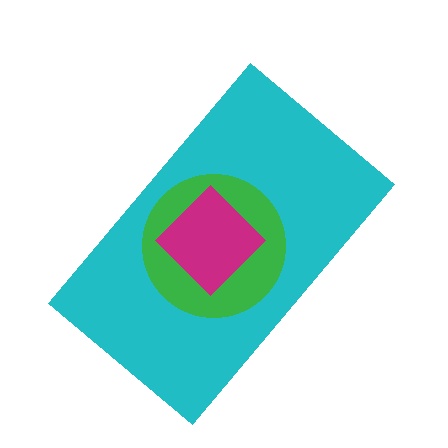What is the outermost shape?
The cyan rectangle.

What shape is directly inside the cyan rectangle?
The green circle.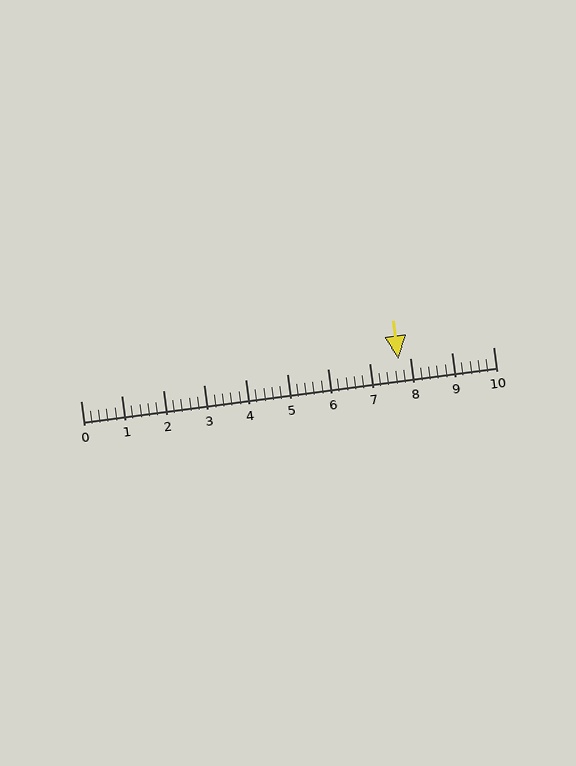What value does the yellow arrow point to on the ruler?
The yellow arrow points to approximately 7.7.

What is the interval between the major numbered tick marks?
The major tick marks are spaced 1 units apart.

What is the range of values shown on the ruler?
The ruler shows values from 0 to 10.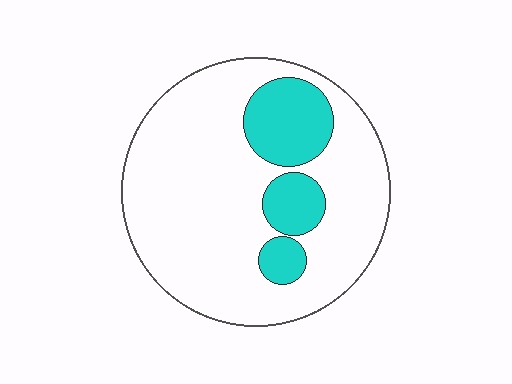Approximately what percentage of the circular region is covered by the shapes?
Approximately 20%.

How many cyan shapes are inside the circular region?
3.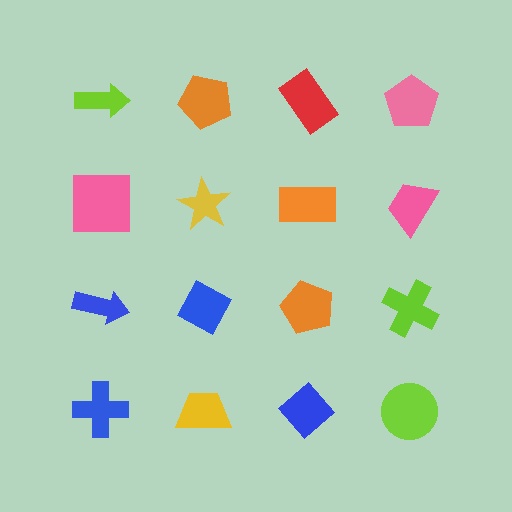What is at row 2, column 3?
An orange rectangle.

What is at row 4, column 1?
A blue cross.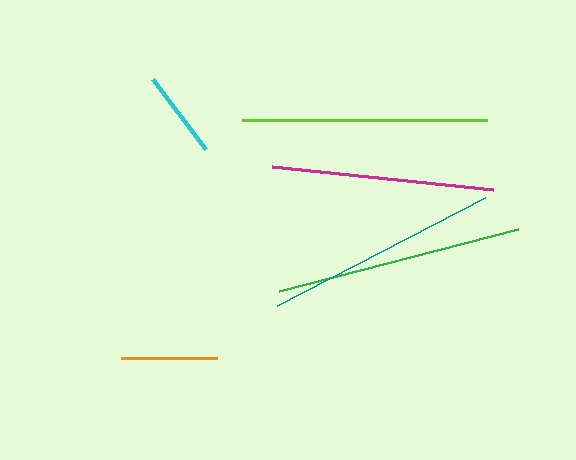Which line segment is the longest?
The green line is the longest at approximately 247 pixels.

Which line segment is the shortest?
The cyan line is the shortest at approximately 88 pixels.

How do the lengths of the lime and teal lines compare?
The lime and teal lines are approximately the same length.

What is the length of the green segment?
The green segment is approximately 247 pixels long.